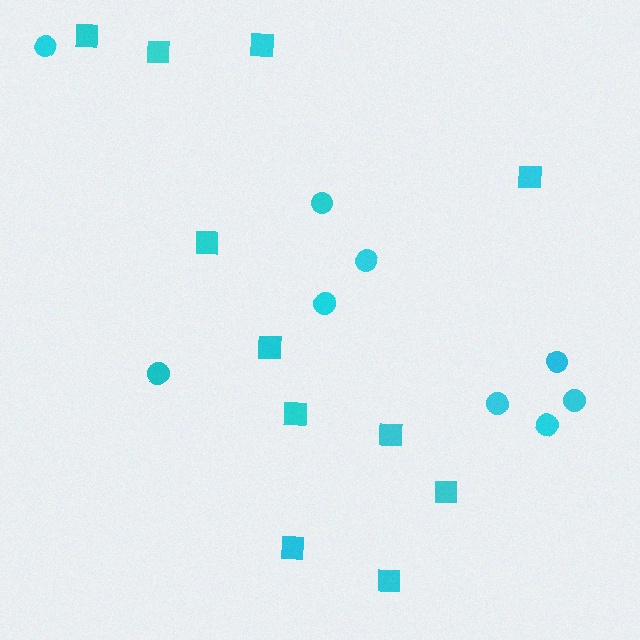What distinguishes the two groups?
There are 2 groups: one group of squares (11) and one group of circles (9).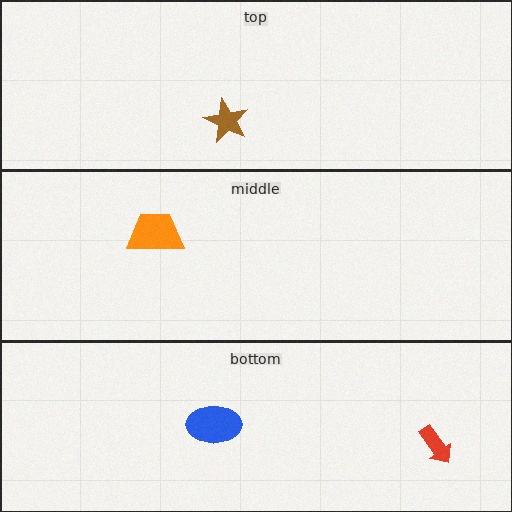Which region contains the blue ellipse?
The bottom region.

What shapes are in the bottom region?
The blue ellipse, the red arrow.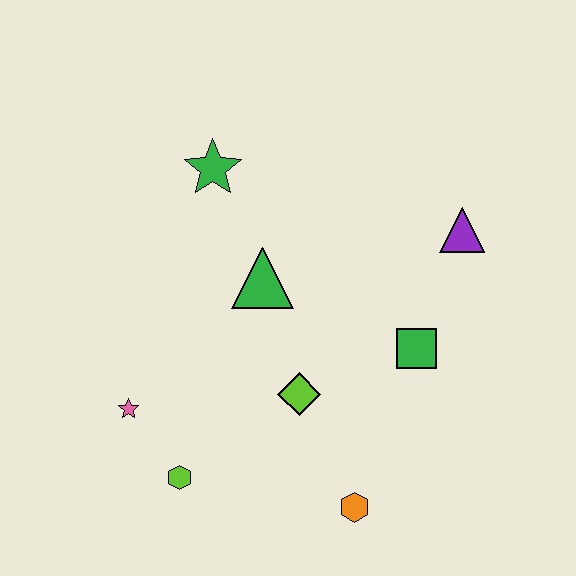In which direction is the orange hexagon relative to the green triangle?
The orange hexagon is below the green triangle.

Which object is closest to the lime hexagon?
The pink star is closest to the lime hexagon.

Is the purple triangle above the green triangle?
Yes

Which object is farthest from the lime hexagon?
The purple triangle is farthest from the lime hexagon.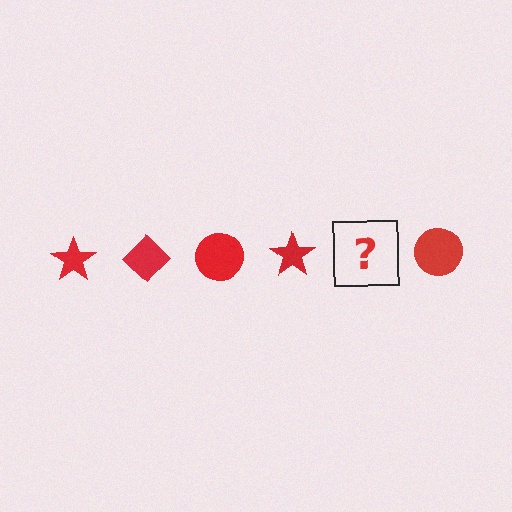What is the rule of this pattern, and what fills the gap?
The rule is that the pattern cycles through star, diamond, circle shapes in red. The gap should be filled with a red diamond.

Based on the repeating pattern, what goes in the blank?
The blank should be a red diamond.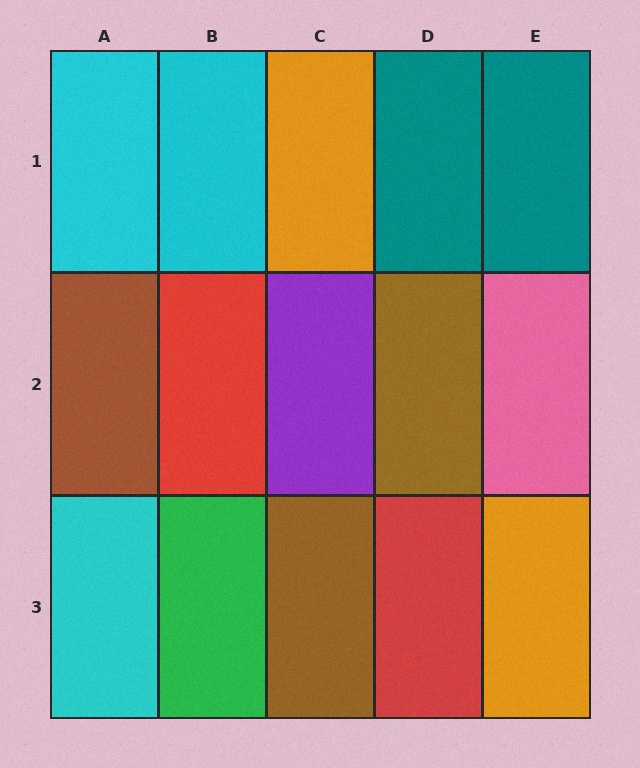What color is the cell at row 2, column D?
Brown.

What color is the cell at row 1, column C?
Orange.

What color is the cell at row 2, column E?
Pink.